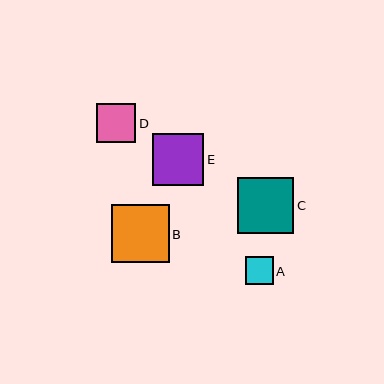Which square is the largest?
Square B is the largest with a size of approximately 58 pixels.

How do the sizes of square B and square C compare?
Square B and square C are approximately the same size.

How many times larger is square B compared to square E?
Square B is approximately 1.1 times the size of square E.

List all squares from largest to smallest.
From largest to smallest: B, C, E, D, A.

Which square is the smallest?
Square A is the smallest with a size of approximately 28 pixels.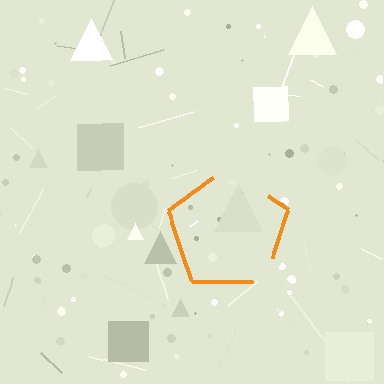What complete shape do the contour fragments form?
The contour fragments form a pentagon.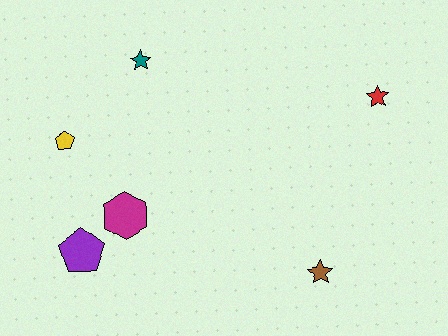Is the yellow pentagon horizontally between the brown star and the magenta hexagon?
No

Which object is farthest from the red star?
The purple pentagon is farthest from the red star.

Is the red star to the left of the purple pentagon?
No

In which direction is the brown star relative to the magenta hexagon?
The brown star is to the right of the magenta hexagon.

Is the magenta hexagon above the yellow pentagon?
No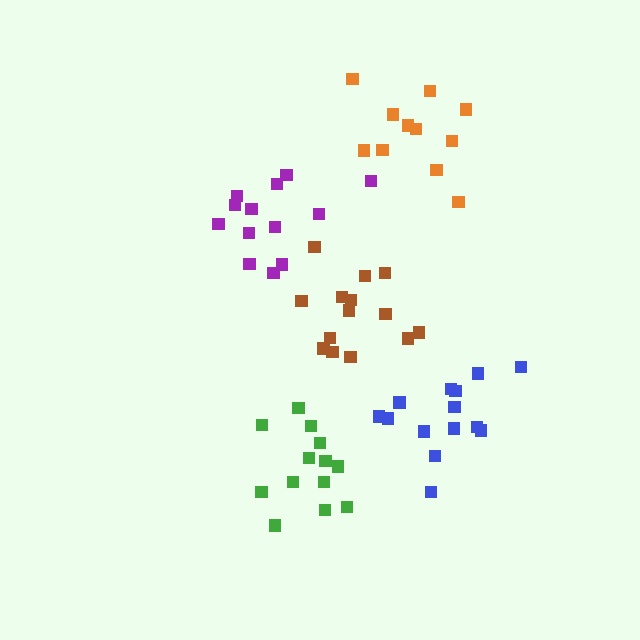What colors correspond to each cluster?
The clusters are colored: orange, green, blue, purple, brown.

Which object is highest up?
The orange cluster is topmost.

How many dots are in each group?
Group 1: 11 dots, Group 2: 13 dots, Group 3: 14 dots, Group 4: 13 dots, Group 5: 14 dots (65 total).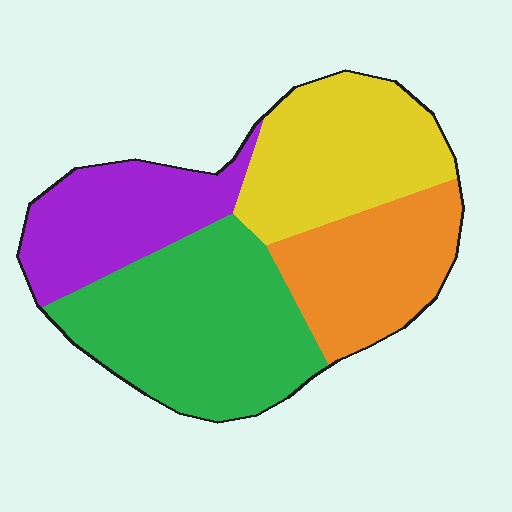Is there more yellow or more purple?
Yellow.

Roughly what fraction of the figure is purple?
Purple covers 20% of the figure.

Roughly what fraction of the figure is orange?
Orange takes up about one fifth (1/5) of the figure.